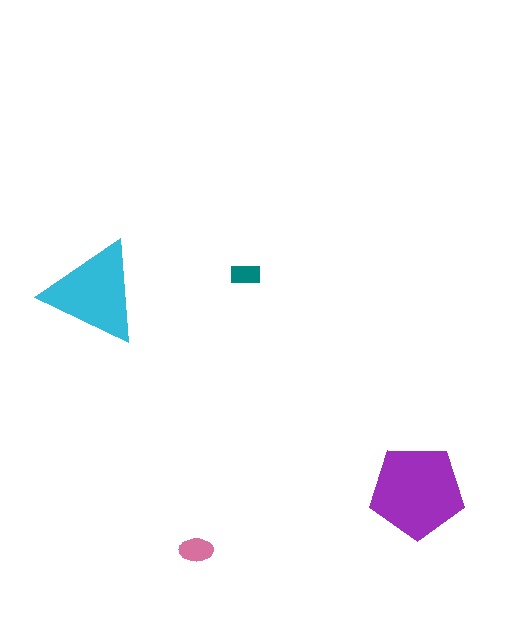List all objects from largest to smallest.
The purple pentagon, the cyan triangle, the pink ellipse, the teal rectangle.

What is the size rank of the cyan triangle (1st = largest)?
2nd.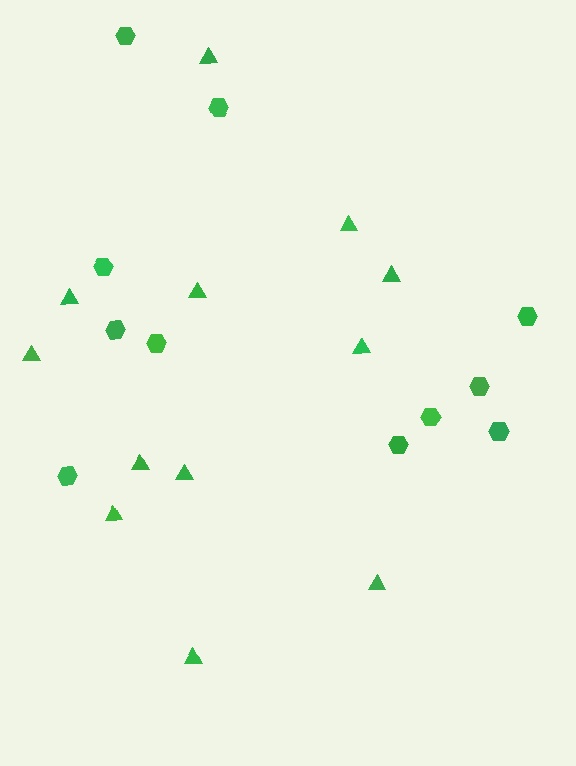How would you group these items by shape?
There are 2 groups: one group of triangles (12) and one group of hexagons (11).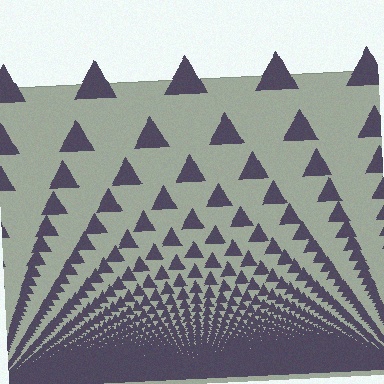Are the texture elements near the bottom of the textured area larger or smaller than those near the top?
Smaller. The gradient is inverted — elements near the bottom are smaller and denser.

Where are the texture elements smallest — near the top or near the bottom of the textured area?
Near the bottom.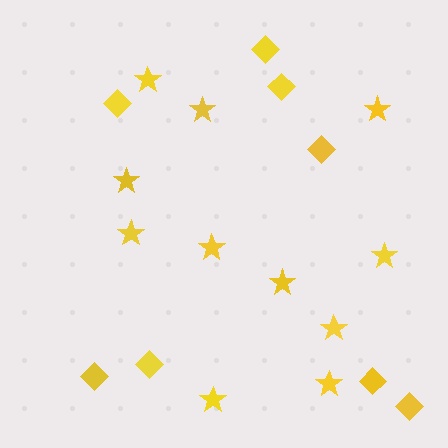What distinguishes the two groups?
There are 2 groups: one group of stars (11) and one group of diamonds (8).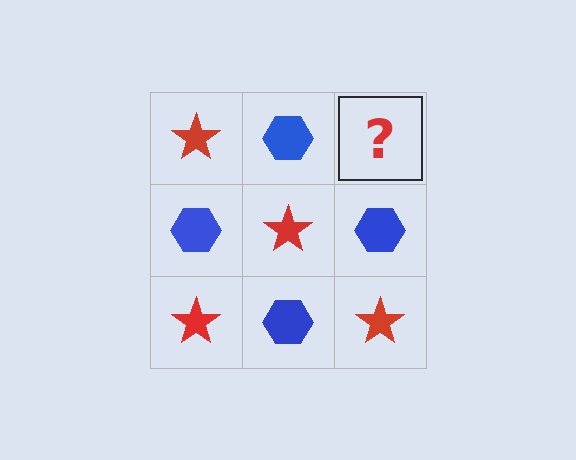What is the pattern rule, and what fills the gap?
The rule is that it alternates red star and blue hexagon in a checkerboard pattern. The gap should be filled with a red star.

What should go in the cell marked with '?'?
The missing cell should contain a red star.